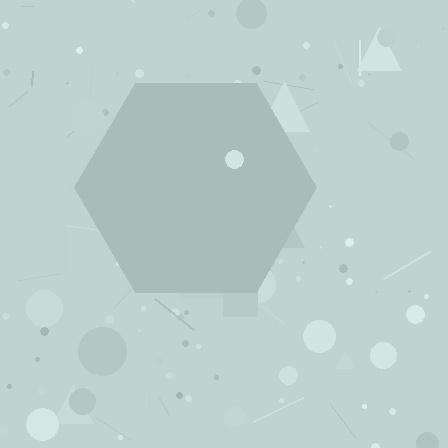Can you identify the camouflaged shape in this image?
The camouflaged shape is a hexagon.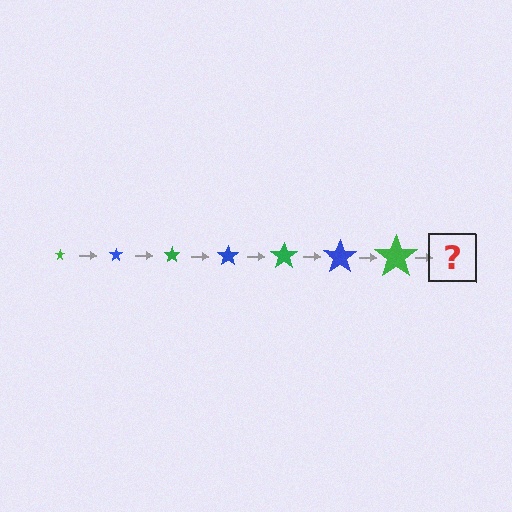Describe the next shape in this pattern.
It should be a blue star, larger than the previous one.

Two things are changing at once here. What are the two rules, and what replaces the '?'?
The two rules are that the star grows larger each step and the color cycles through green and blue. The '?' should be a blue star, larger than the previous one.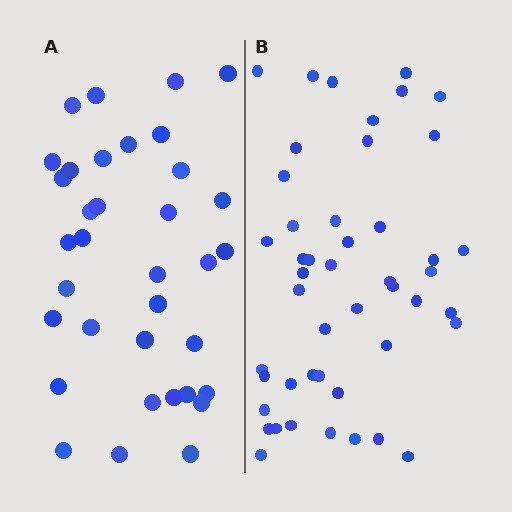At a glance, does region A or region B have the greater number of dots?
Region B (the right region) has more dots.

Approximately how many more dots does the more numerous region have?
Region B has roughly 12 or so more dots than region A.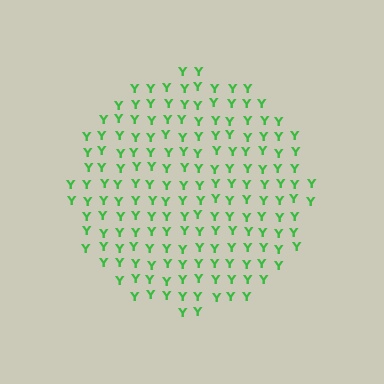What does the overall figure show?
The overall figure shows a circle.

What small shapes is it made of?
It is made of small letter Y's.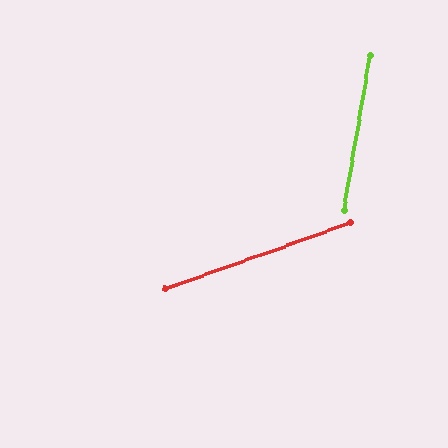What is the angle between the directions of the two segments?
Approximately 61 degrees.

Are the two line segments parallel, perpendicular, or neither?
Neither parallel nor perpendicular — they differ by about 61°.